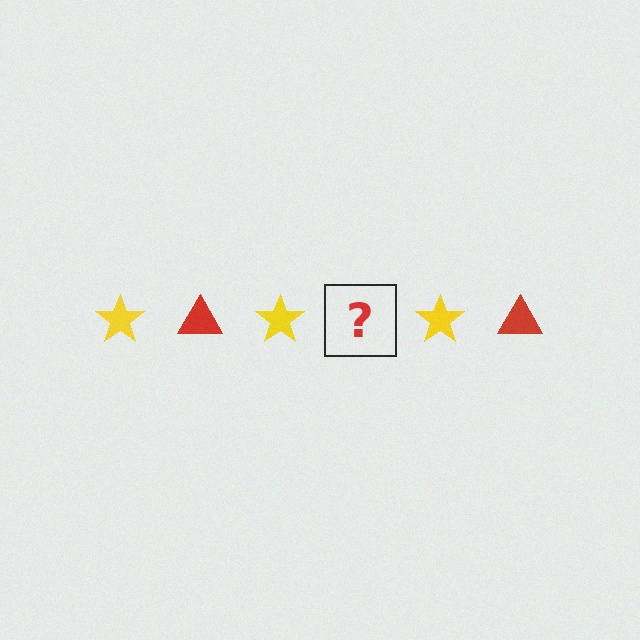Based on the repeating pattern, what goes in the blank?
The blank should be a red triangle.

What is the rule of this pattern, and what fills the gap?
The rule is that the pattern alternates between yellow star and red triangle. The gap should be filled with a red triangle.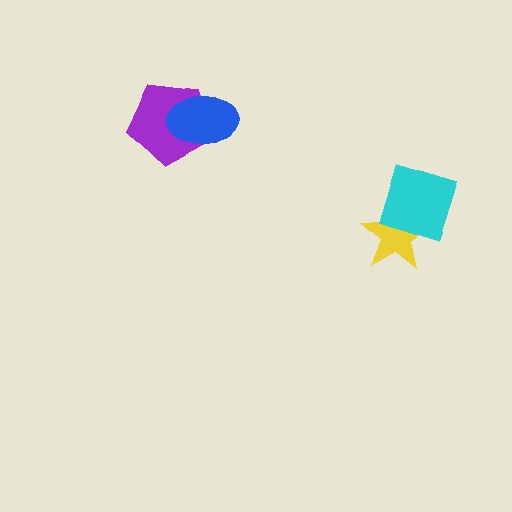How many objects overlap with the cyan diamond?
1 object overlaps with the cyan diamond.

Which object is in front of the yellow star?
The cyan diamond is in front of the yellow star.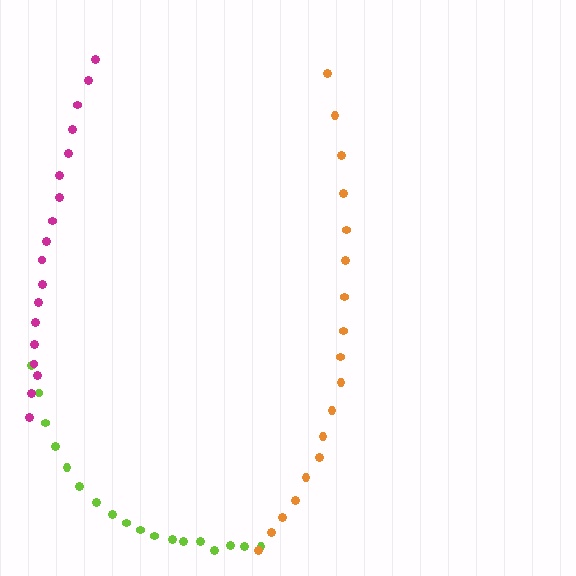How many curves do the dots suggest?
There are 3 distinct paths.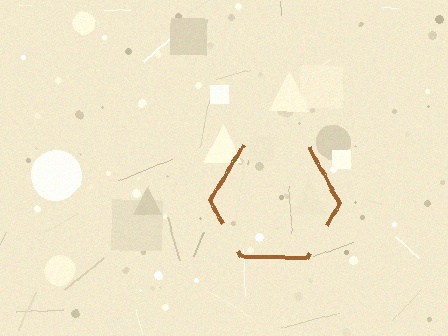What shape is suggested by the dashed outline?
The dashed outline suggests a hexagon.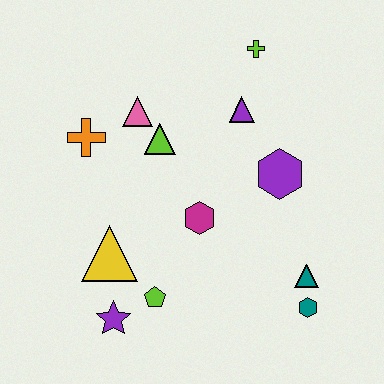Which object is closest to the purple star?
The lime pentagon is closest to the purple star.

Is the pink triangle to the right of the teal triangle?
No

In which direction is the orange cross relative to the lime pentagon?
The orange cross is above the lime pentagon.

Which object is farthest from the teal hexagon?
The orange cross is farthest from the teal hexagon.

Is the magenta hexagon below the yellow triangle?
No